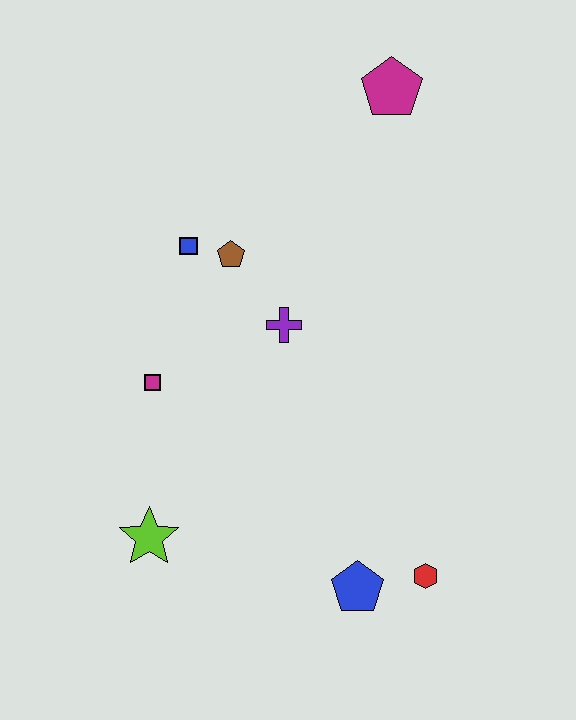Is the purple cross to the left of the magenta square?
No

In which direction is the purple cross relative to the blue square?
The purple cross is to the right of the blue square.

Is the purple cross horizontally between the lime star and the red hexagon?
Yes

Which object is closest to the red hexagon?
The blue pentagon is closest to the red hexagon.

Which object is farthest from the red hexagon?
The magenta pentagon is farthest from the red hexagon.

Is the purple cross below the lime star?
No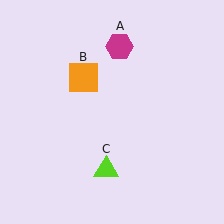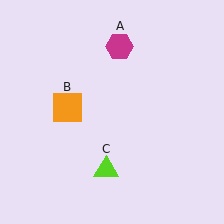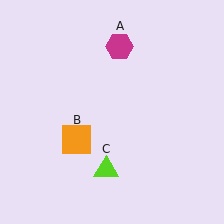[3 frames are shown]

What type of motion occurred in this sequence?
The orange square (object B) rotated counterclockwise around the center of the scene.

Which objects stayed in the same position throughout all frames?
Magenta hexagon (object A) and lime triangle (object C) remained stationary.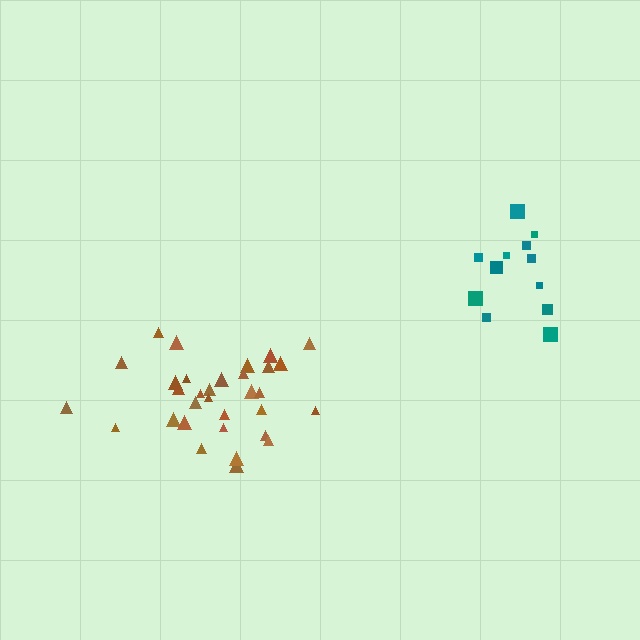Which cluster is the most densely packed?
Brown.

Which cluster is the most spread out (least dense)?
Teal.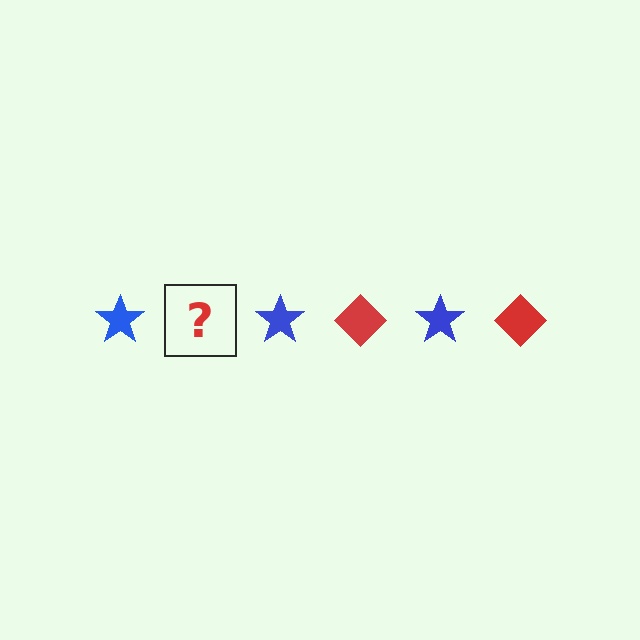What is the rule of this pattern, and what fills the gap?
The rule is that the pattern alternates between blue star and red diamond. The gap should be filled with a red diamond.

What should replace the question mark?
The question mark should be replaced with a red diamond.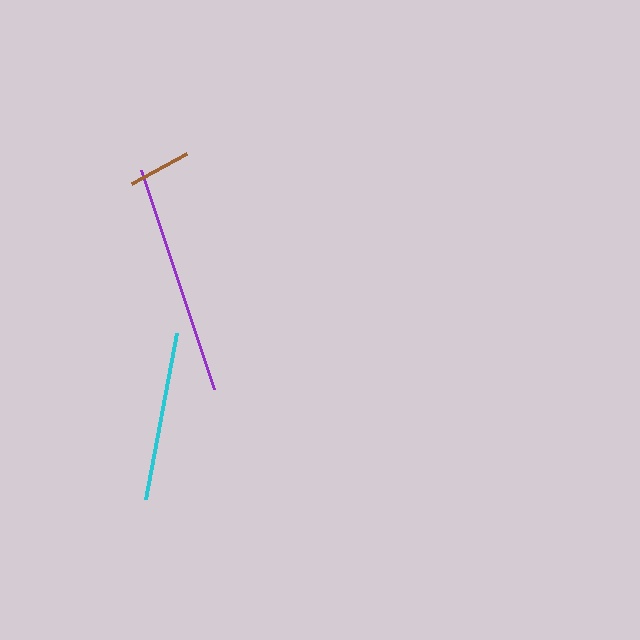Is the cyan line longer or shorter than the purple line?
The purple line is longer than the cyan line.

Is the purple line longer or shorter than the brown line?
The purple line is longer than the brown line.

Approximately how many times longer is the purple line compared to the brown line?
The purple line is approximately 3.7 times the length of the brown line.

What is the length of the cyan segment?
The cyan segment is approximately 169 pixels long.